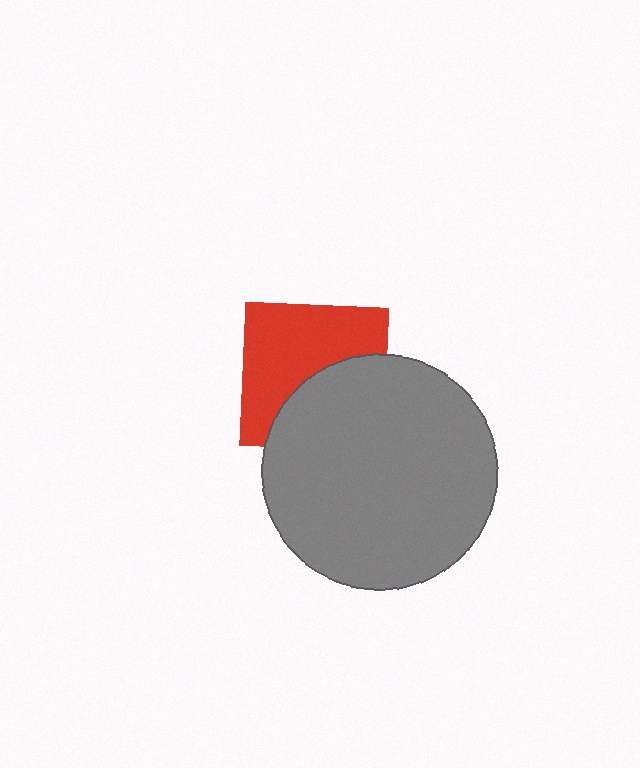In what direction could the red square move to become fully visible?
The red square could move up. That would shift it out from behind the gray circle entirely.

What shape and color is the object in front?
The object in front is a gray circle.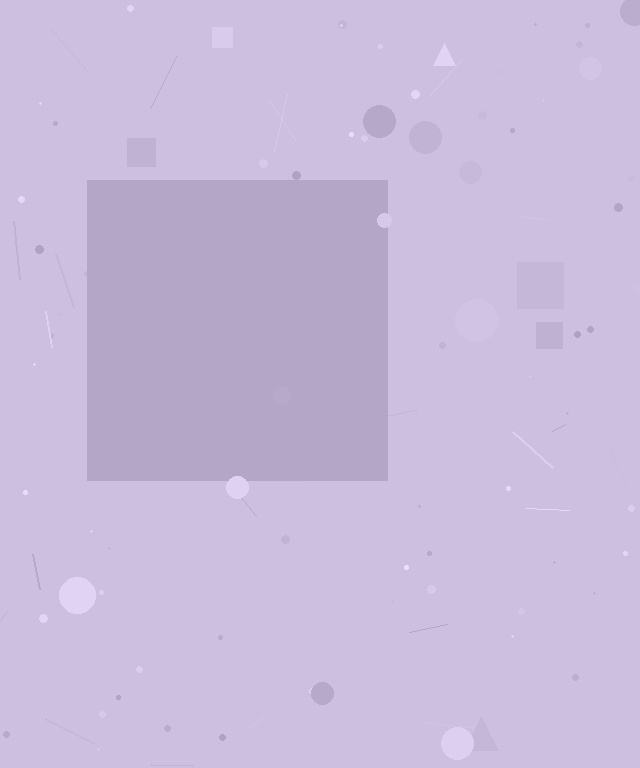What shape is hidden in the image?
A square is hidden in the image.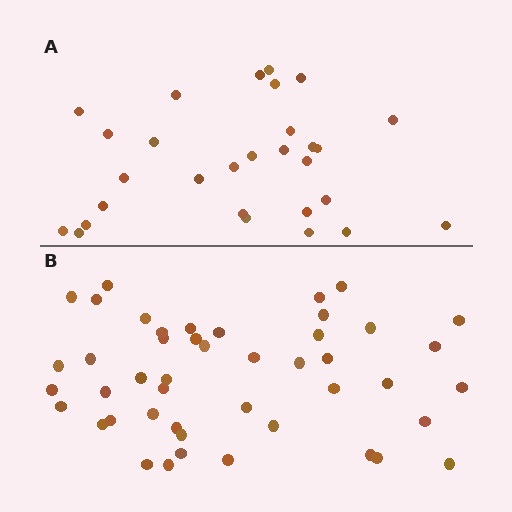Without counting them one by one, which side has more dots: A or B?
Region B (the bottom region) has more dots.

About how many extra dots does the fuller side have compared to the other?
Region B has approximately 15 more dots than region A.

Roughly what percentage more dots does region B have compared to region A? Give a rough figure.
About 60% more.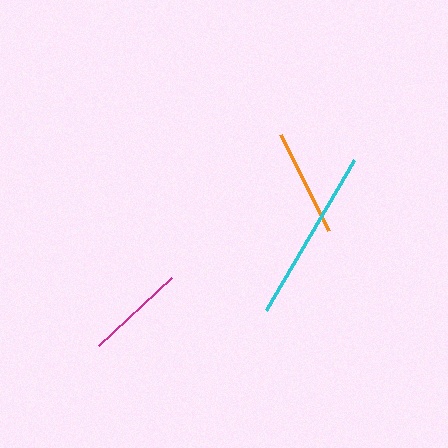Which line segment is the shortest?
The magenta line is the shortest at approximately 100 pixels.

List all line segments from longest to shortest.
From longest to shortest: cyan, orange, magenta.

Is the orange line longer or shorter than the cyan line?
The cyan line is longer than the orange line.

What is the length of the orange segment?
The orange segment is approximately 107 pixels long.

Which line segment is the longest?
The cyan line is the longest at approximately 174 pixels.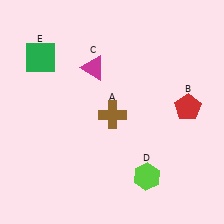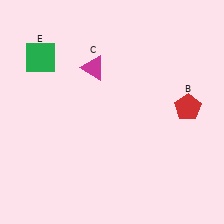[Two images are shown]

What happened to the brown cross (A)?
The brown cross (A) was removed in Image 2. It was in the bottom-right area of Image 1.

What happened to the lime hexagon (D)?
The lime hexagon (D) was removed in Image 2. It was in the bottom-right area of Image 1.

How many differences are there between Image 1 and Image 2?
There are 2 differences between the two images.